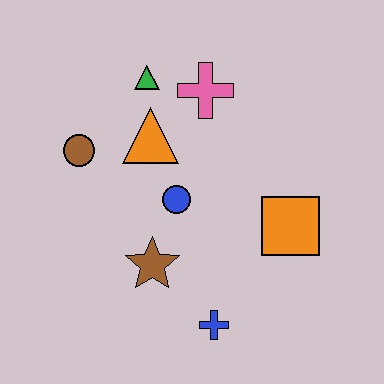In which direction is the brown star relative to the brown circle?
The brown star is below the brown circle.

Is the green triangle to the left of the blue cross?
Yes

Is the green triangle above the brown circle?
Yes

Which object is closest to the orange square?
The blue circle is closest to the orange square.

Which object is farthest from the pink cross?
The blue cross is farthest from the pink cross.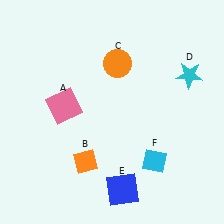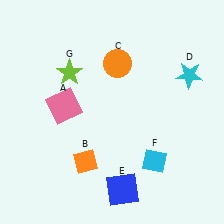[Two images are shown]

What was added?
A lime star (G) was added in Image 2.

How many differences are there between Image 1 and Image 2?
There is 1 difference between the two images.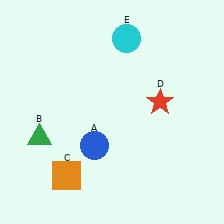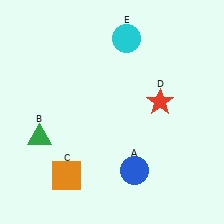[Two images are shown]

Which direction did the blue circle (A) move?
The blue circle (A) moved right.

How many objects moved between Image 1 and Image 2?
1 object moved between the two images.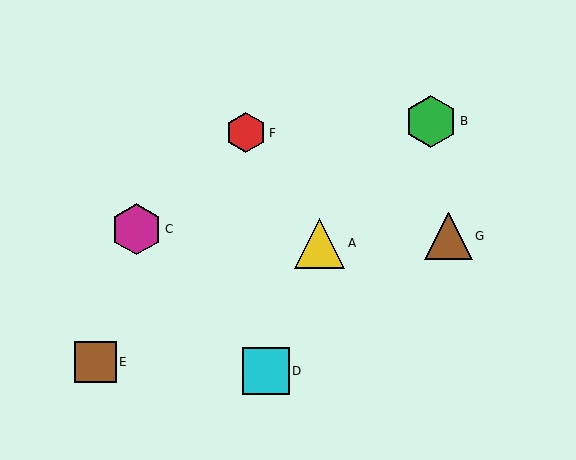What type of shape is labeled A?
Shape A is a yellow triangle.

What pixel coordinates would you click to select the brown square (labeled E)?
Click at (96, 362) to select the brown square E.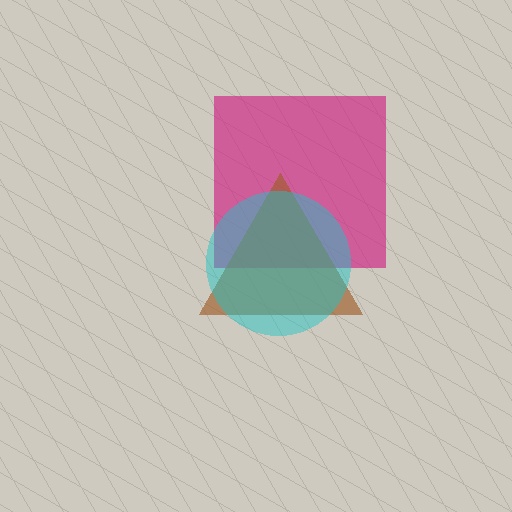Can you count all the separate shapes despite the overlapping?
Yes, there are 3 separate shapes.